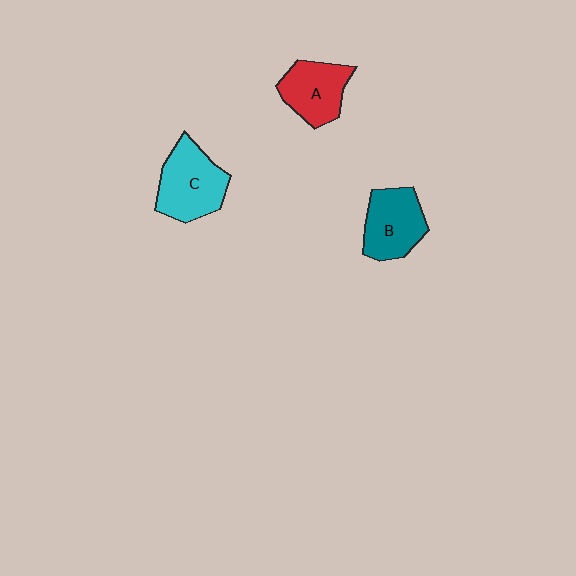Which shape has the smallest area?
Shape A (red).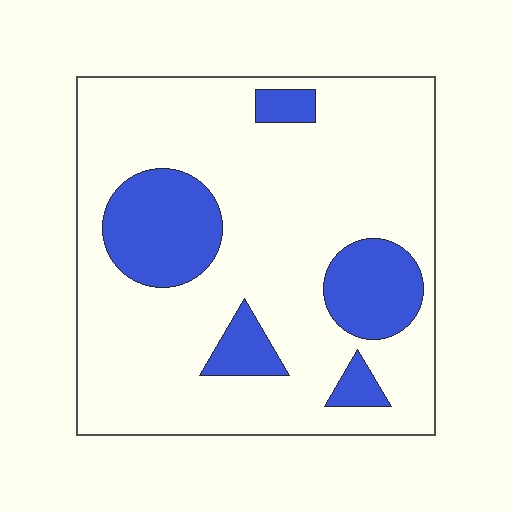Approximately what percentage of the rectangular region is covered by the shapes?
Approximately 20%.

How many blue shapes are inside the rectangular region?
5.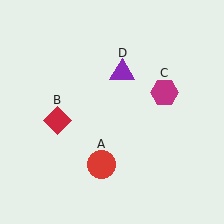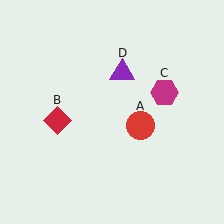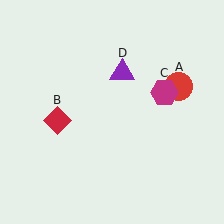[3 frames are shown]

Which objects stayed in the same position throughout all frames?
Red diamond (object B) and magenta hexagon (object C) and purple triangle (object D) remained stationary.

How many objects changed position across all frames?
1 object changed position: red circle (object A).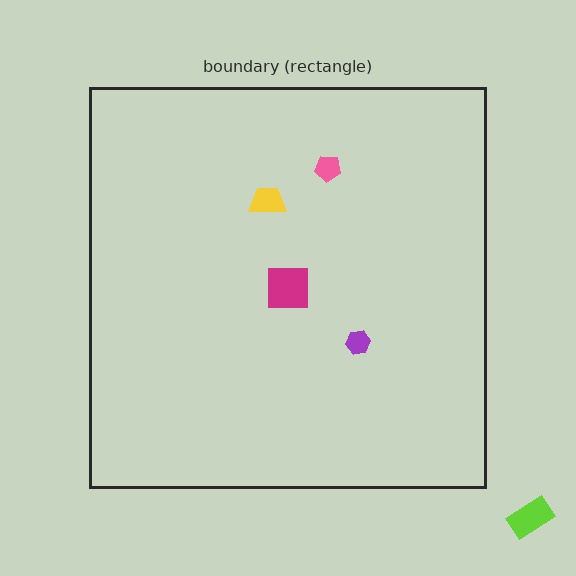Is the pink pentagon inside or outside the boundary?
Inside.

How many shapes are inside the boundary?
4 inside, 1 outside.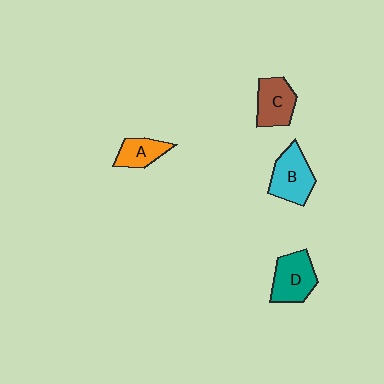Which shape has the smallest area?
Shape A (orange).